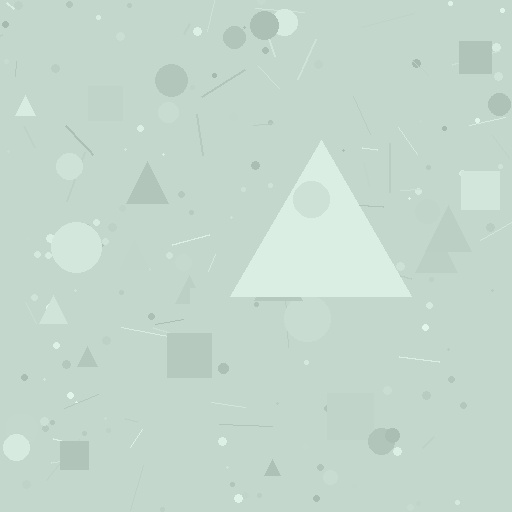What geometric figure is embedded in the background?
A triangle is embedded in the background.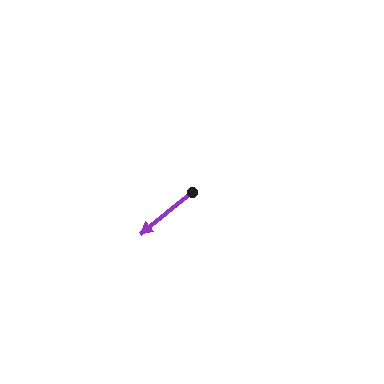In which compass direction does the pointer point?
Southwest.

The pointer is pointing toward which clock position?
Roughly 8 o'clock.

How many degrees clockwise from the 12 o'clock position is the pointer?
Approximately 231 degrees.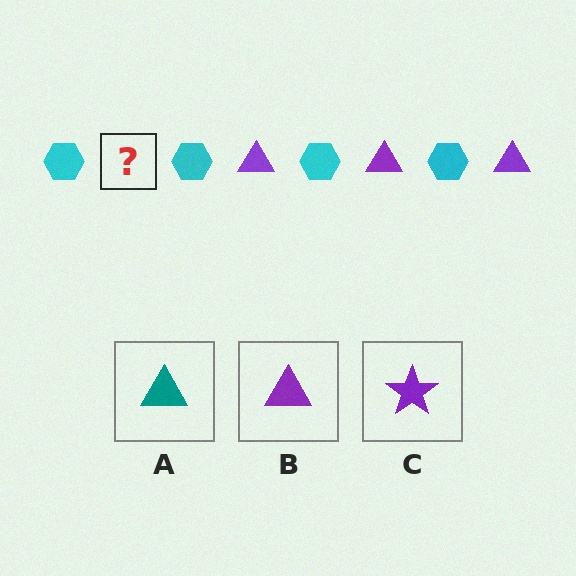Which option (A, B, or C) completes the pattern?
B.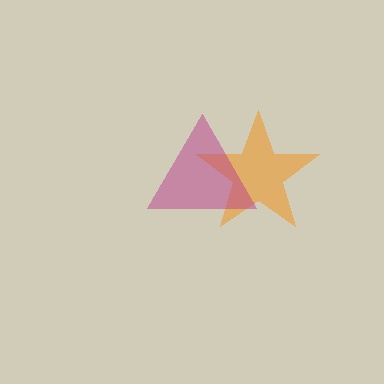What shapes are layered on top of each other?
The layered shapes are: an orange star, a magenta triangle.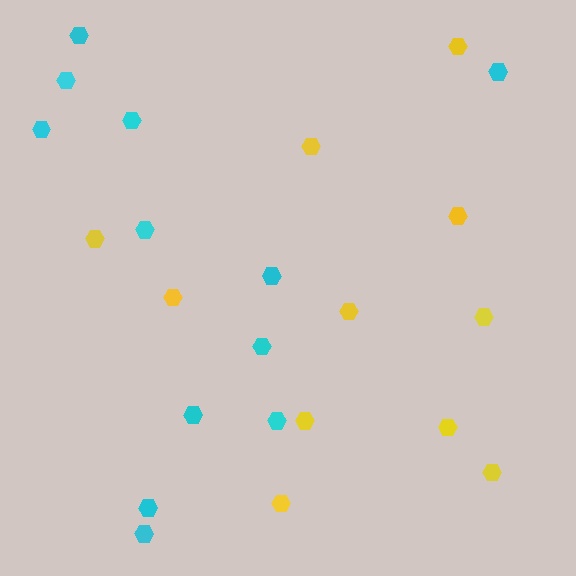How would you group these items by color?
There are 2 groups: one group of cyan hexagons (12) and one group of yellow hexagons (11).